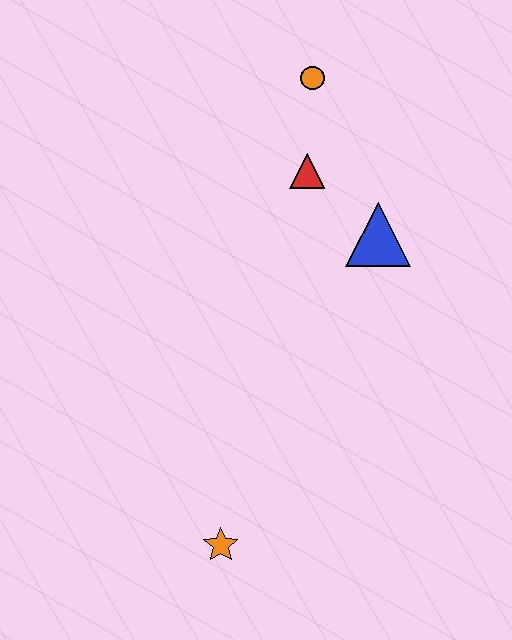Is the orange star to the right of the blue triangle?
No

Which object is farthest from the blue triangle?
The orange star is farthest from the blue triangle.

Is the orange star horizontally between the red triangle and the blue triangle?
No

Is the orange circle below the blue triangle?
No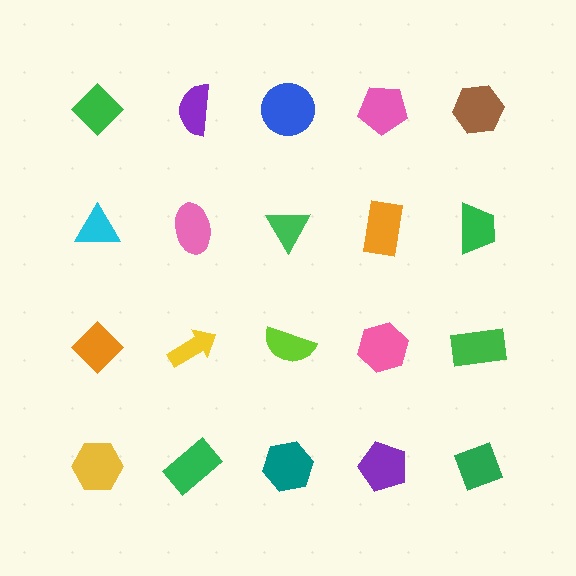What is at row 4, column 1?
A yellow hexagon.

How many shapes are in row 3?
5 shapes.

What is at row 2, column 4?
An orange rectangle.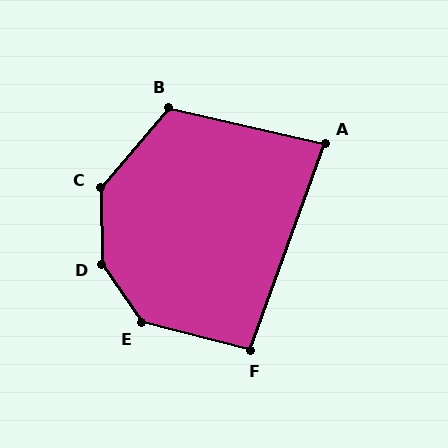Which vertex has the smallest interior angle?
A, at approximately 83 degrees.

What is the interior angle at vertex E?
Approximately 138 degrees (obtuse).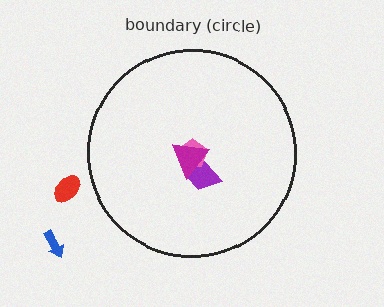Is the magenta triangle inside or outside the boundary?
Inside.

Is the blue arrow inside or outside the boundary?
Outside.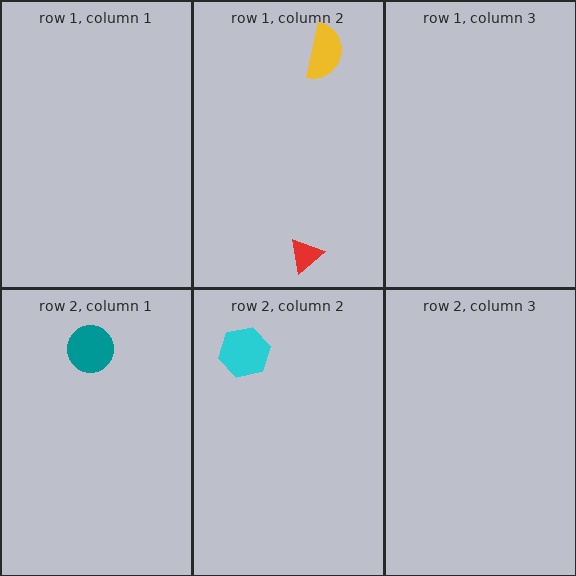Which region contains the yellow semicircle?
The row 1, column 2 region.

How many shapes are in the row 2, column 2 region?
1.